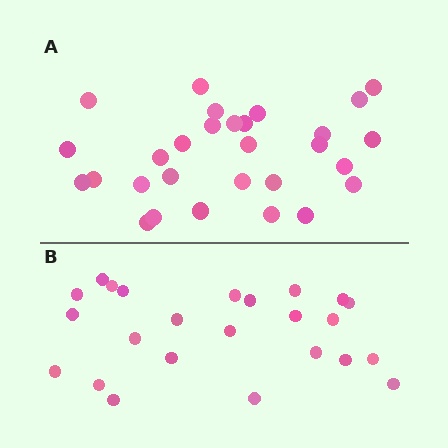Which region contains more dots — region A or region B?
Region A (the top region) has more dots.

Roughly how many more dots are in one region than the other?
Region A has about 5 more dots than region B.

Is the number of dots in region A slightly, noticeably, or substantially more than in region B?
Region A has only slightly more — the two regions are fairly close. The ratio is roughly 1.2 to 1.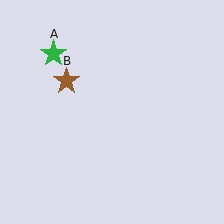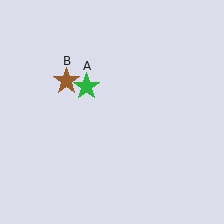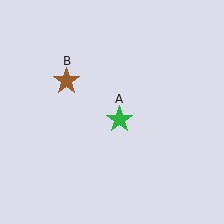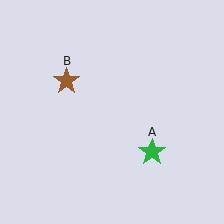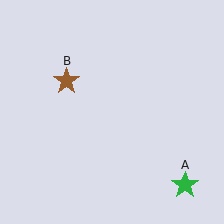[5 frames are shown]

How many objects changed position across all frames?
1 object changed position: green star (object A).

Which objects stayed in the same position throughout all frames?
Brown star (object B) remained stationary.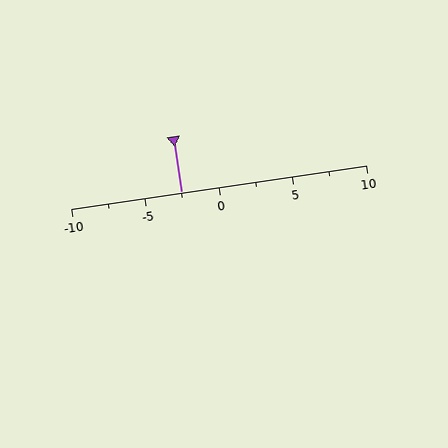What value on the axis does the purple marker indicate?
The marker indicates approximately -2.5.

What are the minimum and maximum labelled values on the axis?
The axis runs from -10 to 10.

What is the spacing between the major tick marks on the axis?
The major ticks are spaced 5 apart.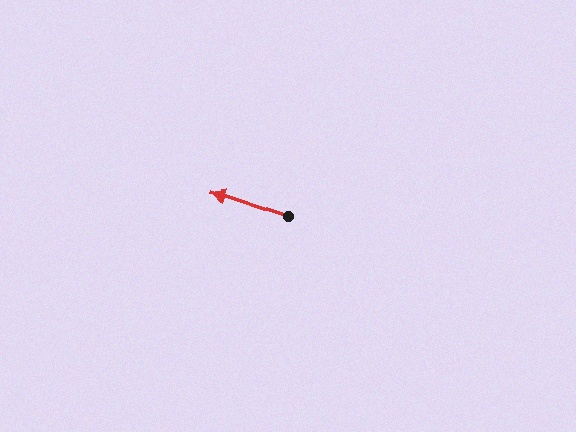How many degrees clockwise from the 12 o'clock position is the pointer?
Approximately 289 degrees.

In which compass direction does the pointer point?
West.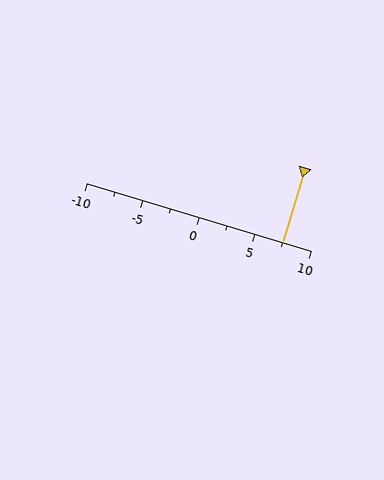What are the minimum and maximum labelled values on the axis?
The axis runs from -10 to 10.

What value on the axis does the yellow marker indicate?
The marker indicates approximately 7.5.